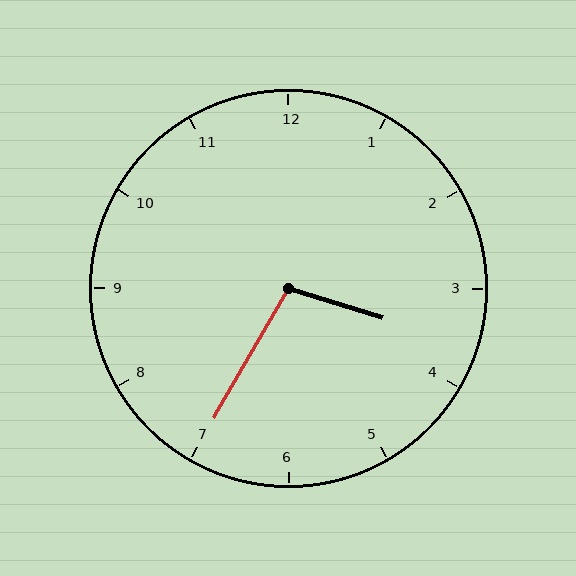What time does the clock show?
3:35.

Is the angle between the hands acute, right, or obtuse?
It is obtuse.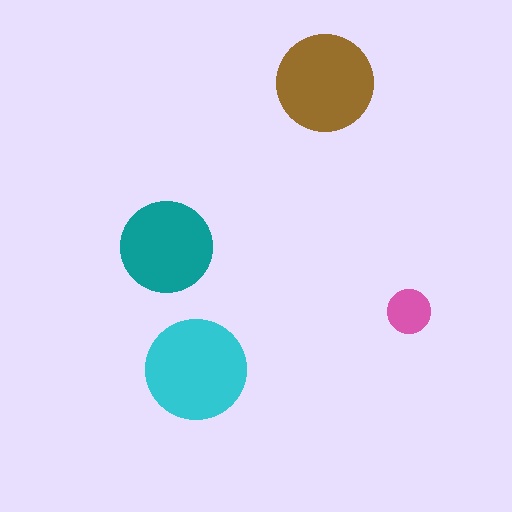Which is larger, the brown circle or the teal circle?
The brown one.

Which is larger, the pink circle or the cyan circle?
The cyan one.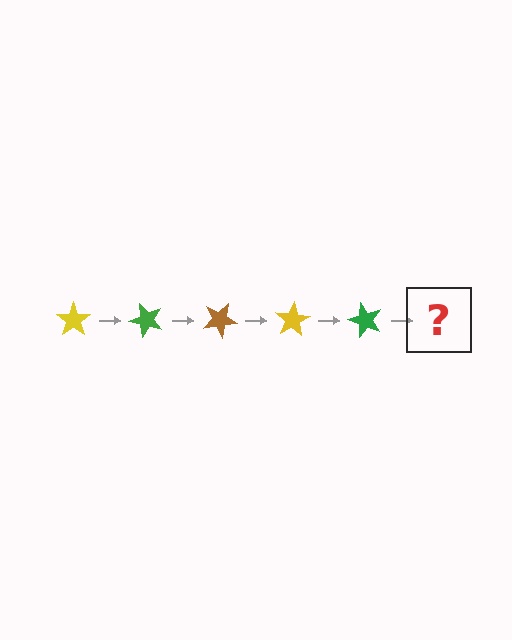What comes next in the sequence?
The next element should be a brown star, rotated 250 degrees from the start.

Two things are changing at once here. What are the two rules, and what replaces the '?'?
The two rules are that it rotates 50 degrees each step and the color cycles through yellow, green, and brown. The '?' should be a brown star, rotated 250 degrees from the start.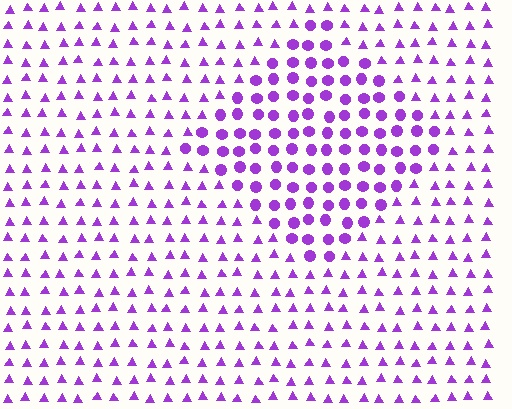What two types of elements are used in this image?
The image uses circles inside the diamond region and triangles outside it.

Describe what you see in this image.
The image is filled with small purple elements arranged in a uniform grid. A diamond-shaped region contains circles, while the surrounding area contains triangles. The boundary is defined purely by the change in element shape.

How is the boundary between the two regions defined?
The boundary is defined by a change in element shape: circles inside vs. triangles outside. All elements share the same color and spacing.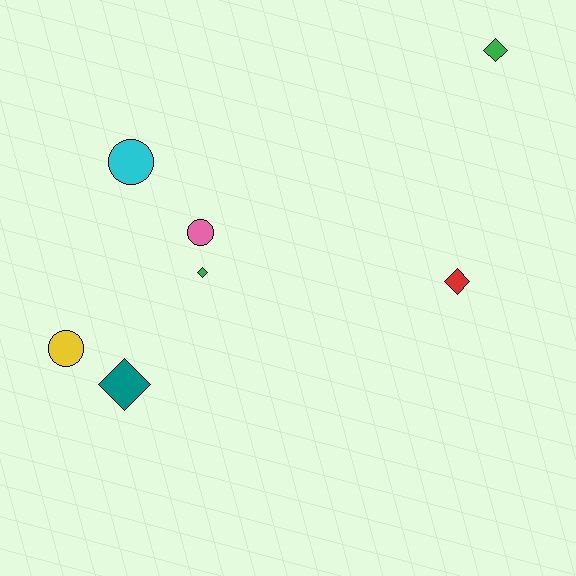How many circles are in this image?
There are 3 circles.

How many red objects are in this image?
There is 1 red object.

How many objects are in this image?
There are 7 objects.